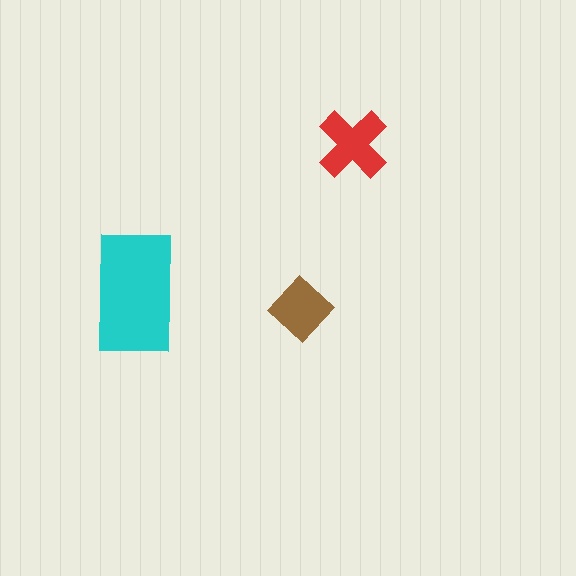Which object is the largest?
The cyan rectangle.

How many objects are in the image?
There are 3 objects in the image.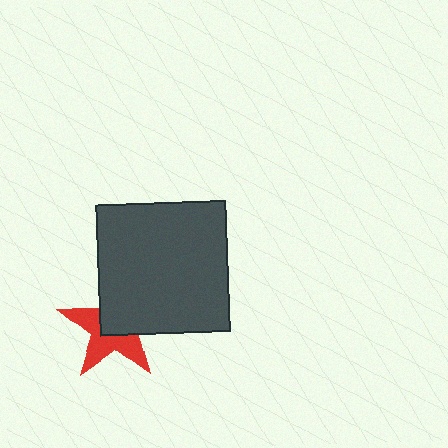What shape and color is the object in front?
The object in front is a dark gray square.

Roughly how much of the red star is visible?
About half of it is visible (roughly 50%).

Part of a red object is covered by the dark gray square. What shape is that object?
It is a star.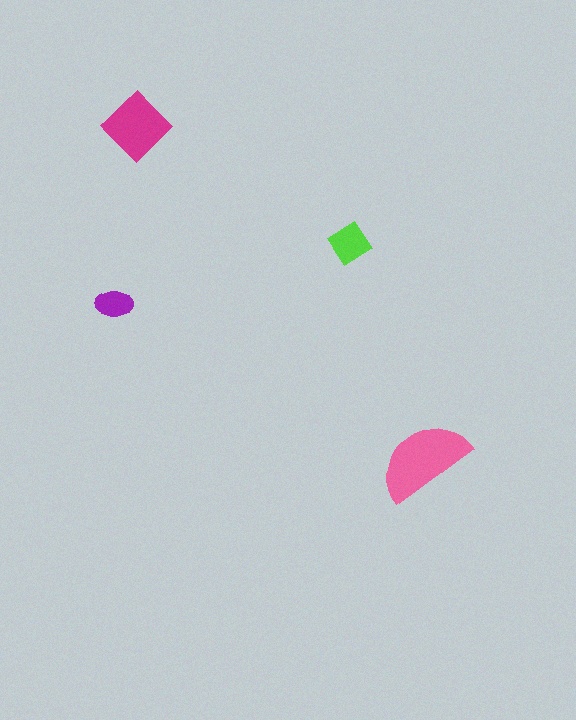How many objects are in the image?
There are 4 objects in the image.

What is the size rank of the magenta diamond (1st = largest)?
2nd.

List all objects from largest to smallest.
The pink semicircle, the magenta diamond, the lime diamond, the purple ellipse.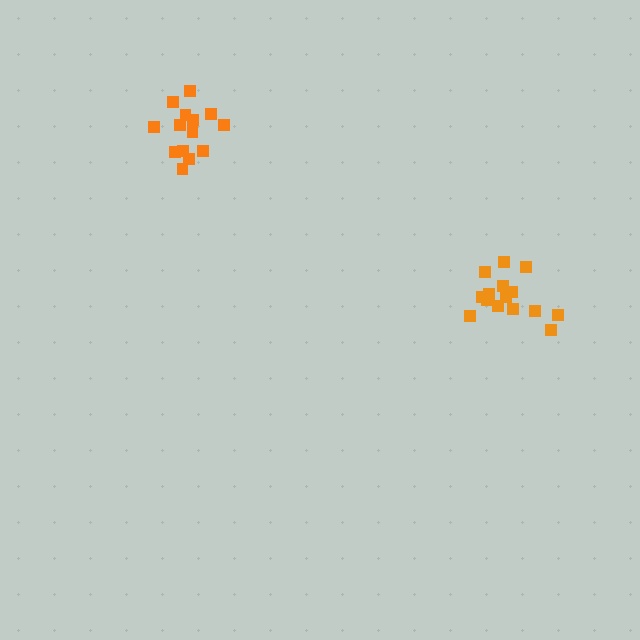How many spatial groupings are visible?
There are 2 spatial groupings.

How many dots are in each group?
Group 1: 15 dots, Group 2: 14 dots (29 total).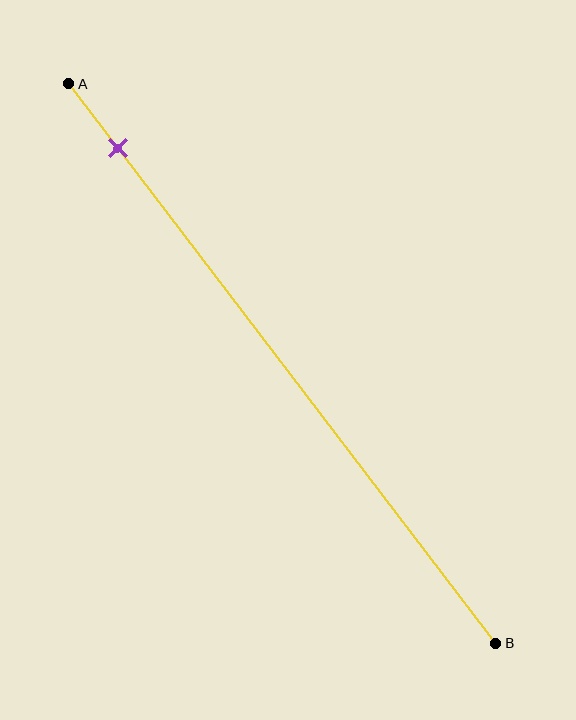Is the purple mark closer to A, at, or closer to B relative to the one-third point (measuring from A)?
The purple mark is closer to point A than the one-third point of segment AB.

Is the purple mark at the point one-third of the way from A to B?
No, the mark is at about 10% from A, not at the 33% one-third point.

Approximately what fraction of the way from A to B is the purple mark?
The purple mark is approximately 10% of the way from A to B.